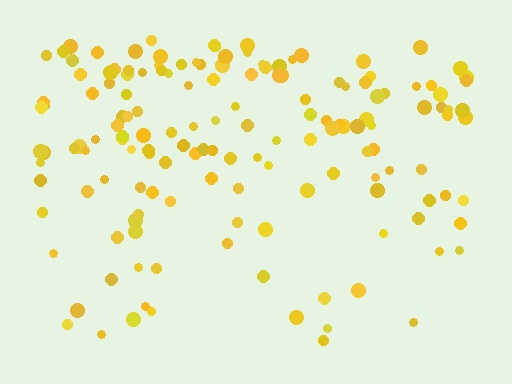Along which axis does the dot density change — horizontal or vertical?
Vertical.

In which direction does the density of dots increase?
From bottom to top, with the top side densest.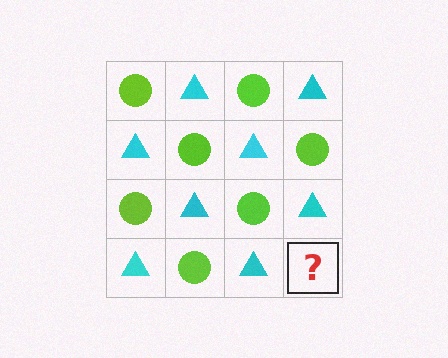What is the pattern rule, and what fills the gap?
The rule is that it alternates lime circle and cyan triangle in a checkerboard pattern. The gap should be filled with a lime circle.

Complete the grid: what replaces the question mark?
The question mark should be replaced with a lime circle.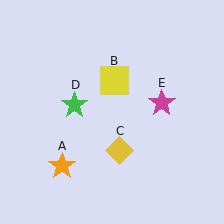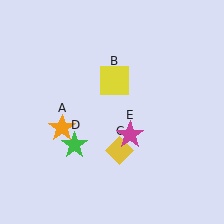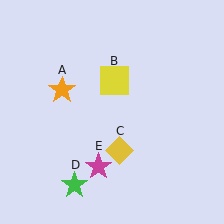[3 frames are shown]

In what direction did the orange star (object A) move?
The orange star (object A) moved up.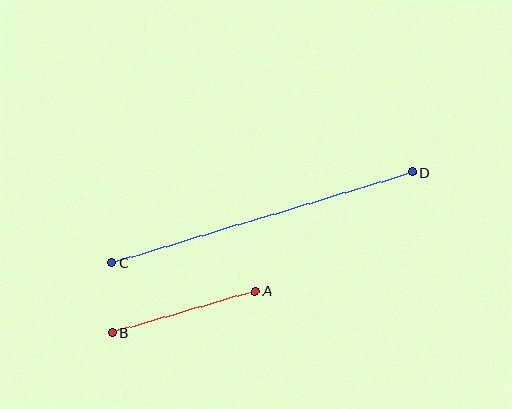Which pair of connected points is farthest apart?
Points C and D are farthest apart.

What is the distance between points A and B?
The distance is approximately 149 pixels.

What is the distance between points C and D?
The distance is approximately 314 pixels.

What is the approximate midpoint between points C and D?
The midpoint is at approximately (262, 217) pixels.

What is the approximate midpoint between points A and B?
The midpoint is at approximately (184, 312) pixels.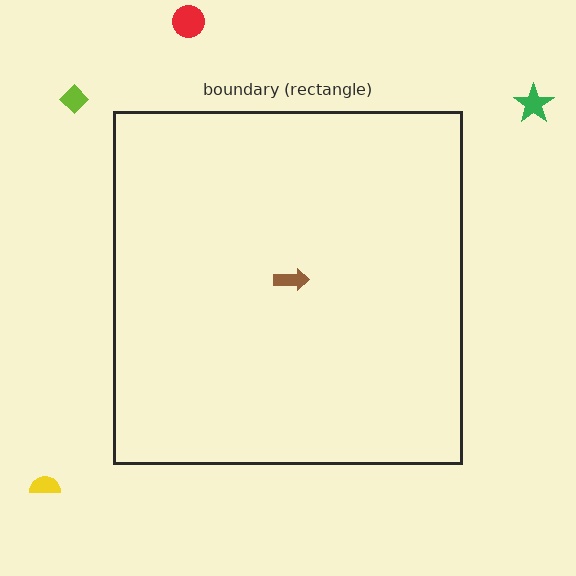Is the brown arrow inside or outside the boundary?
Inside.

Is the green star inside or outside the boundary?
Outside.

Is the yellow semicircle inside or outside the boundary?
Outside.